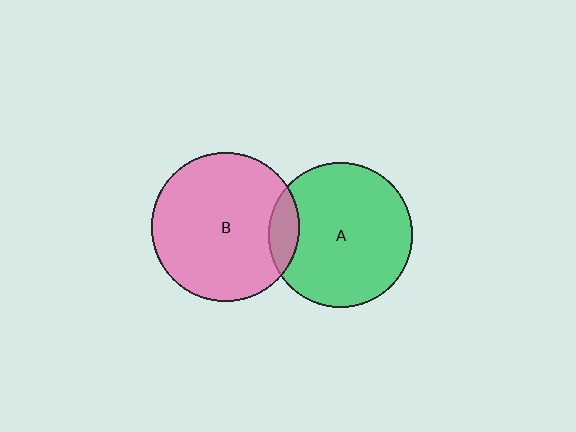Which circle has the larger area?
Circle B (pink).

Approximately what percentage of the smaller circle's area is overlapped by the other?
Approximately 10%.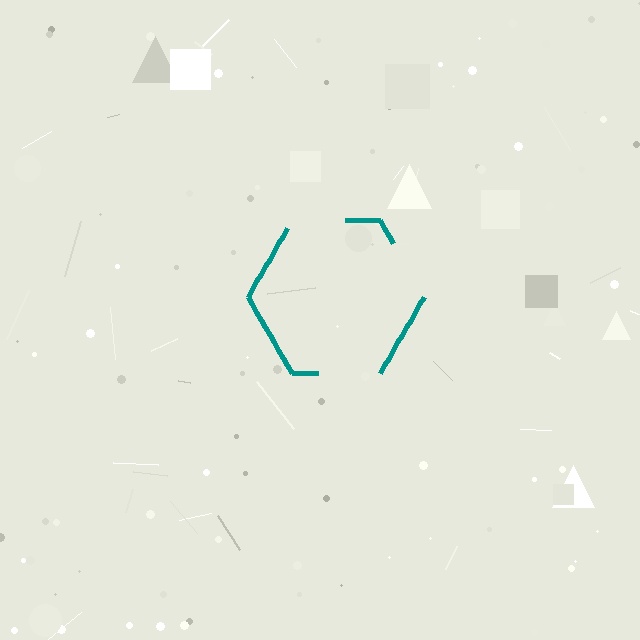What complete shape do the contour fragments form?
The contour fragments form a hexagon.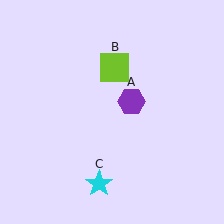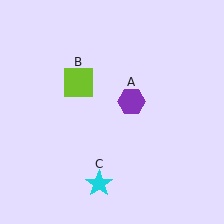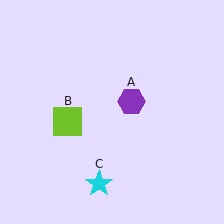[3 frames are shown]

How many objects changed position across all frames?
1 object changed position: lime square (object B).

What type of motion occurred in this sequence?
The lime square (object B) rotated counterclockwise around the center of the scene.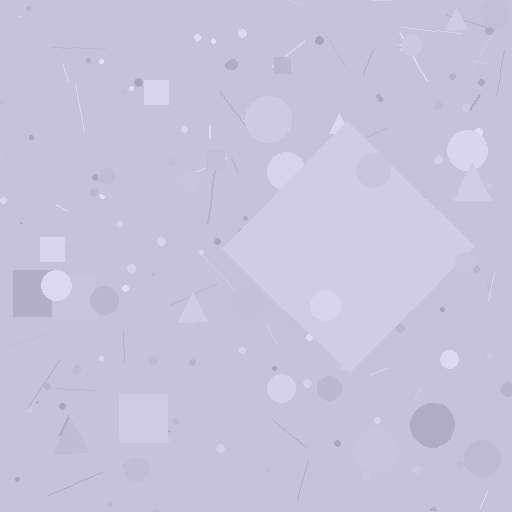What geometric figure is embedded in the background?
A diamond is embedded in the background.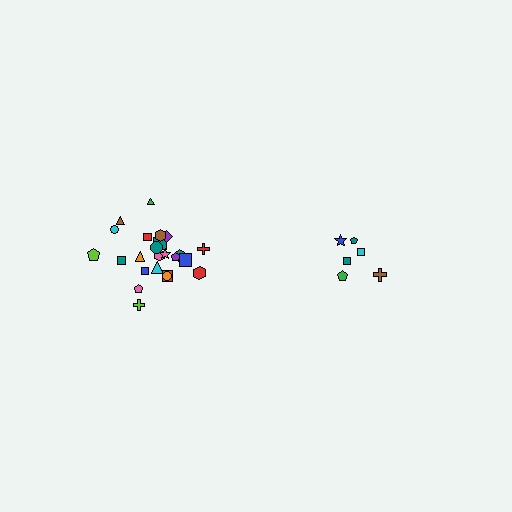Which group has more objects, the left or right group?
The left group.